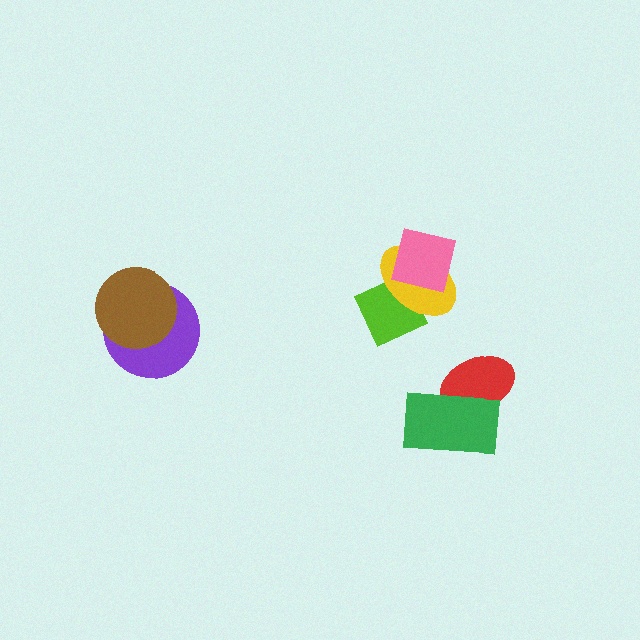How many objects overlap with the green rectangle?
1 object overlaps with the green rectangle.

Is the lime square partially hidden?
Yes, it is partially covered by another shape.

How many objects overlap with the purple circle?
1 object overlaps with the purple circle.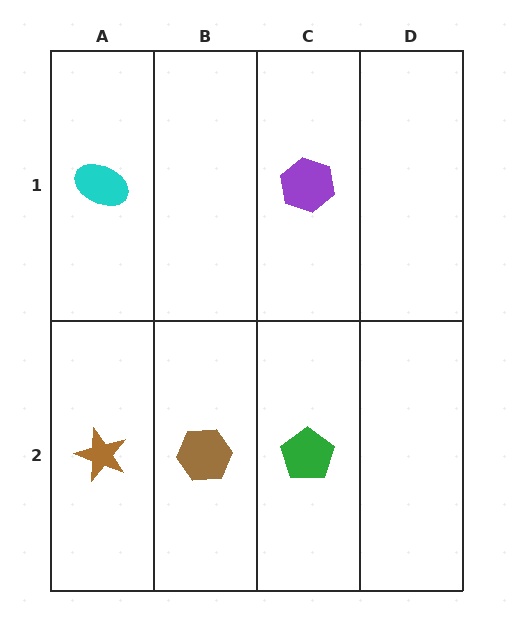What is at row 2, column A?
A brown star.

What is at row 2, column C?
A green pentagon.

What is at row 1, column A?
A cyan ellipse.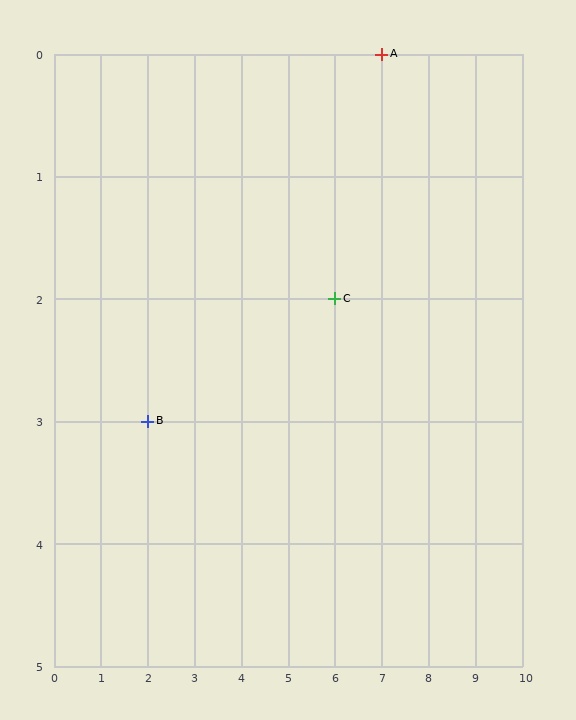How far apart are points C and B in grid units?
Points C and B are 4 columns and 1 row apart (about 4.1 grid units diagonally).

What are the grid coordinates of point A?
Point A is at grid coordinates (7, 0).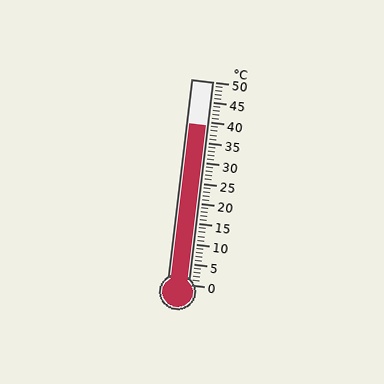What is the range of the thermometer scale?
The thermometer scale ranges from 0°C to 50°C.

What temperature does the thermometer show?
The thermometer shows approximately 39°C.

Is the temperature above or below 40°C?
The temperature is below 40°C.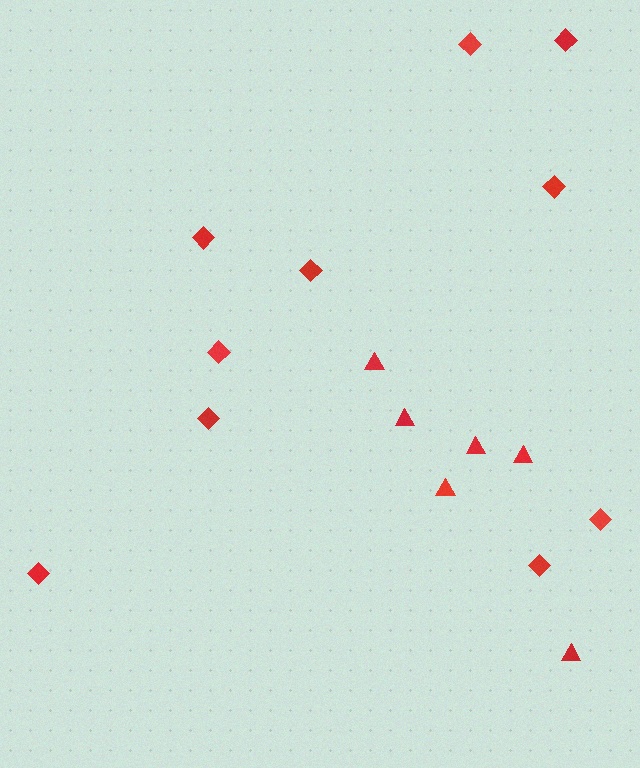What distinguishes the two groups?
There are 2 groups: one group of diamonds (10) and one group of triangles (6).